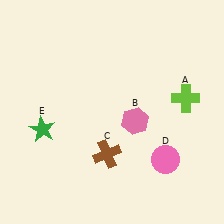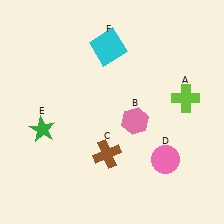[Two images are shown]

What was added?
A cyan square (F) was added in Image 2.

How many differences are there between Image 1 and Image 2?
There is 1 difference between the two images.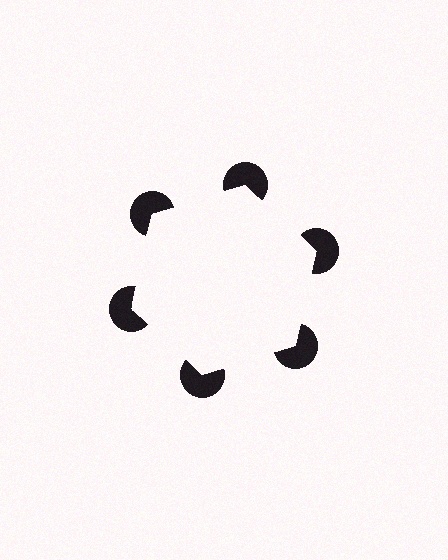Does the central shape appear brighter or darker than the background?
It typically appears slightly brighter than the background, even though no actual brightness change is drawn.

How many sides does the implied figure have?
6 sides.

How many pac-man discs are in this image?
There are 6 — one at each vertex of the illusory hexagon.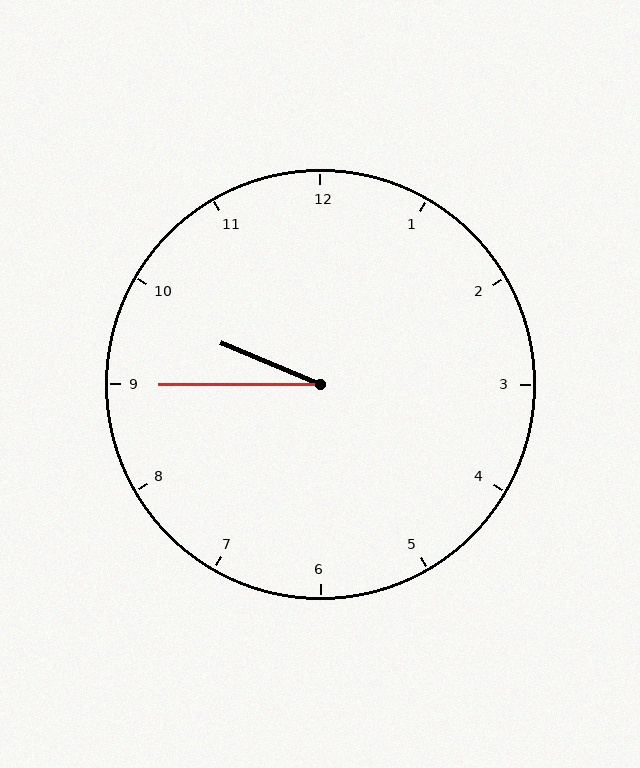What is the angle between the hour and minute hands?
Approximately 22 degrees.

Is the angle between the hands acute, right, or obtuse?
It is acute.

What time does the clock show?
9:45.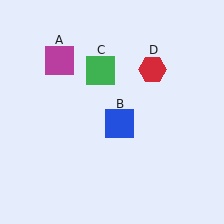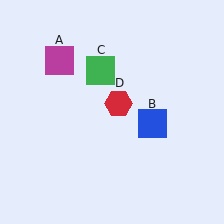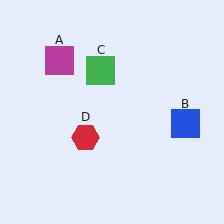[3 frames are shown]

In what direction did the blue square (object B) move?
The blue square (object B) moved right.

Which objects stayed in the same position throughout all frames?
Magenta square (object A) and green square (object C) remained stationary.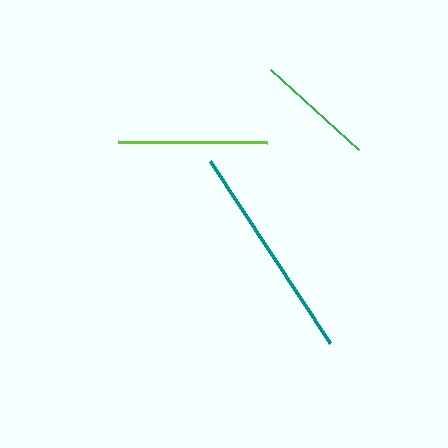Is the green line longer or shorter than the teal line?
The teal line is longer than the green line.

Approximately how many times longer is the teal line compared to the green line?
The teal line is approximately 1.8 times the length of the green line.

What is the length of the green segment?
The green segment is approximately 119 pixels long.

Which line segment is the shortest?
The green line is the shortest at approximately 119 pixels.